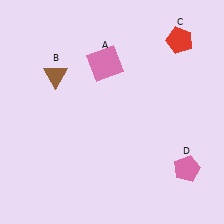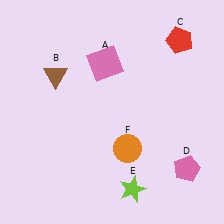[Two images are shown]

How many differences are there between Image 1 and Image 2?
There are 2 differences between the two images.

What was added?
A lime star (E), an orange circle (F) were added in Image 2.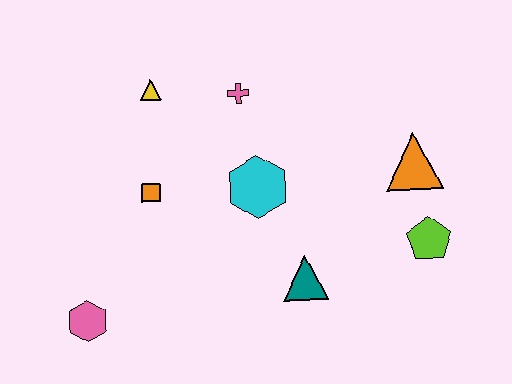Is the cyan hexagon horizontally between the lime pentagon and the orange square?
Yes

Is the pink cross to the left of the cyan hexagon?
Yes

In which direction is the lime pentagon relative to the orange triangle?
The lime pentagon is below the orange triangle.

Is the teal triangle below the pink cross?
Yes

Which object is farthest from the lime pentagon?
The pink hexagon is farthest from the lime pentagon.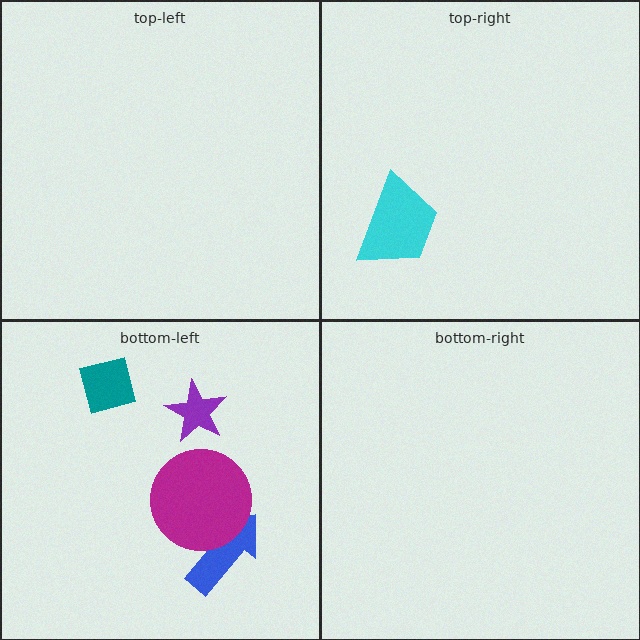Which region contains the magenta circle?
The bottom-left region.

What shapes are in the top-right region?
The cyan trapezoid.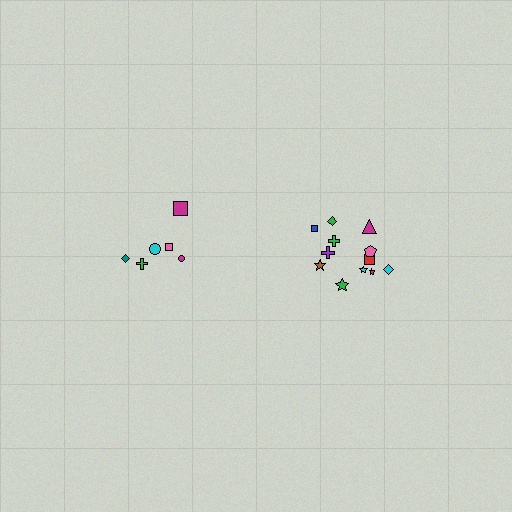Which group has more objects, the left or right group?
The right group.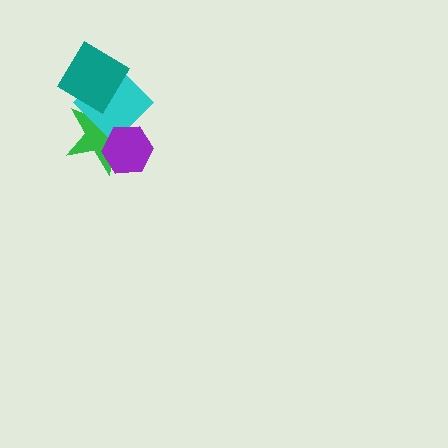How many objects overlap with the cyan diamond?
3 objects overlap with the cyan diamond.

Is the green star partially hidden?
Yes, it is partially covered by another shape.